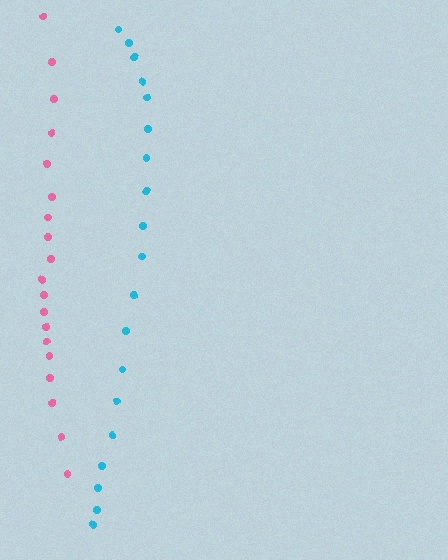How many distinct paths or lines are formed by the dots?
There are 2 distinct paths.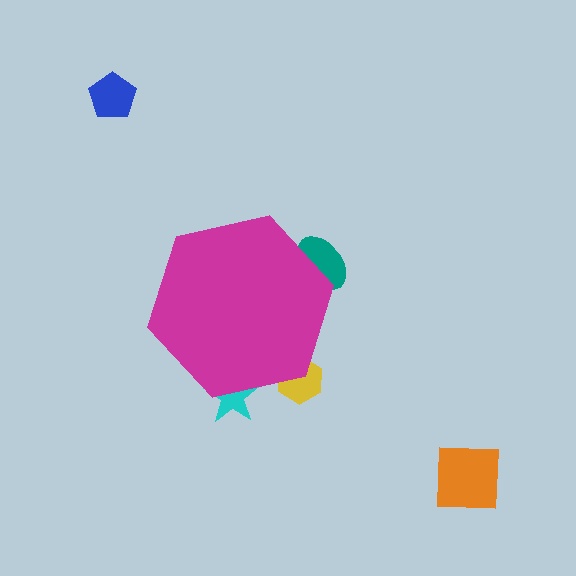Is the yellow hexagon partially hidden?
Yes, the yellow hexagon is partially hidden behind the magenta hexagon.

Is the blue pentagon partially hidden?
No, the blue pentagon is fully visible.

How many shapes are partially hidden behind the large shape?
3 shapes are partially hidden.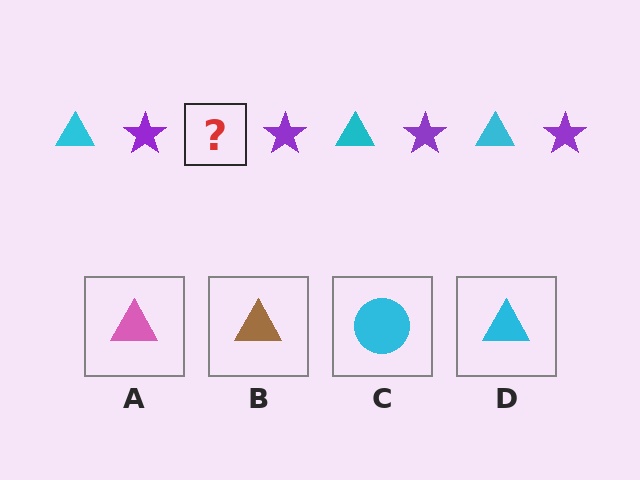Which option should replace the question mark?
Option D.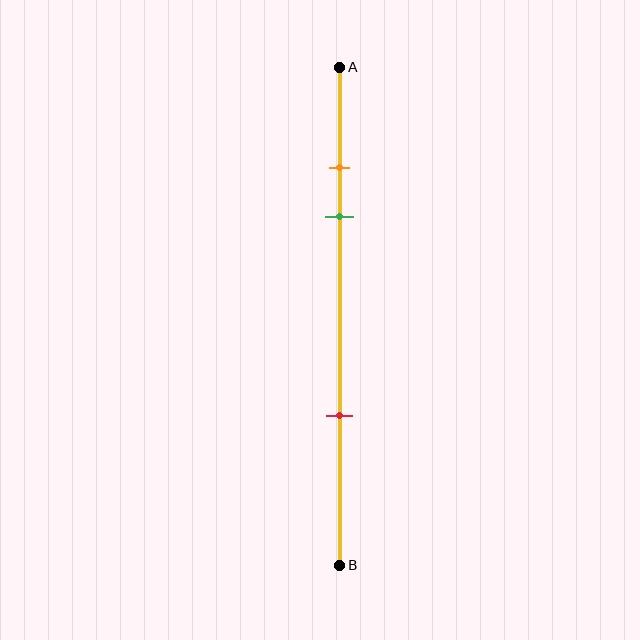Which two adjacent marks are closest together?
The orange and green marks are the closest adjacent pair.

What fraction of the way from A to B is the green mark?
The green mark is approximately 30% (0.3) of the way from A to B.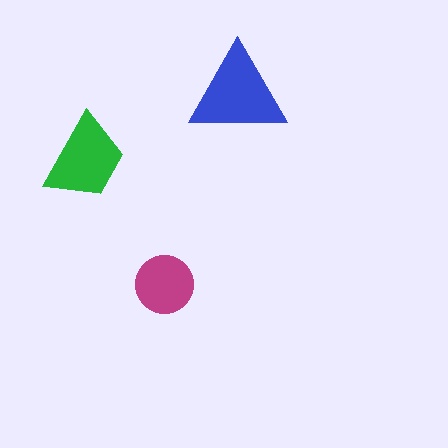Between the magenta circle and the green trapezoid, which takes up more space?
The green trapezoid.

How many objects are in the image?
There are 3 objects in the image.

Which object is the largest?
The blue triangle.